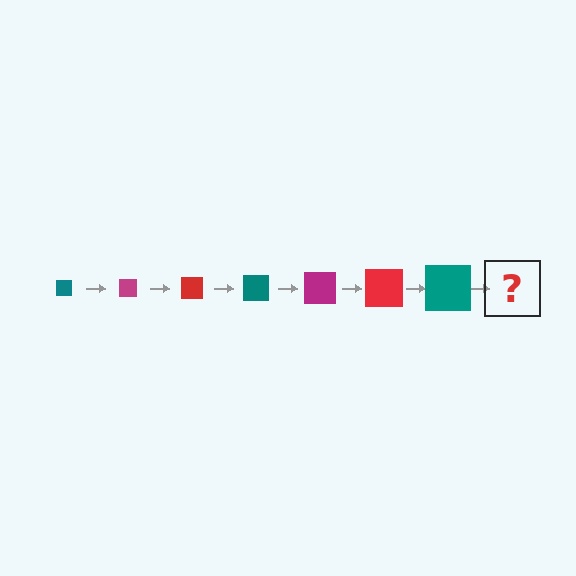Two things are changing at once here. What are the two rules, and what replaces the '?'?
The two rules are that the square grows larger each step and the color cycles through teal, magenta, and red. The '?' should be a magenta square, larger than the previous one.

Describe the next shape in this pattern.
It should be a magenta square, larger than the previous one.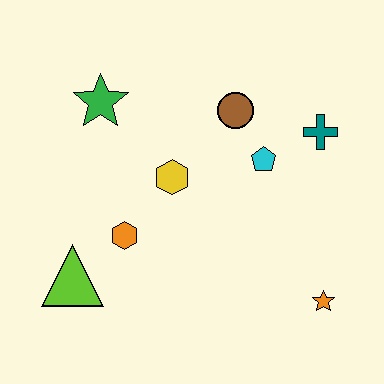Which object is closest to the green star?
The yellow hexagon is closest to the green star.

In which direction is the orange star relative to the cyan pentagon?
The orange star is below the cyan pentagon.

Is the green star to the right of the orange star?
No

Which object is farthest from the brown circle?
The lime triangle is farthest from the brown circle.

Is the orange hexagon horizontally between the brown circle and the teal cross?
No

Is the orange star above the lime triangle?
No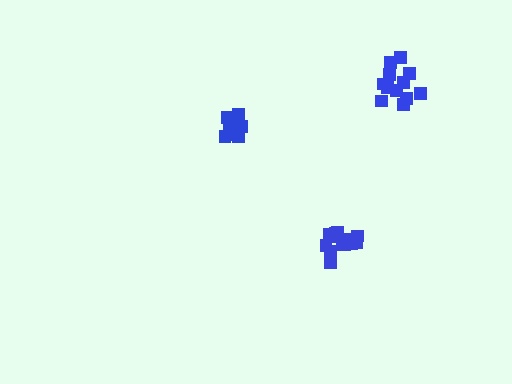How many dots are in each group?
Group 1: 14 dots, Group 2: 13 dots, Group 3: 10 dots (37 total).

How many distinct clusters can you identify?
There are 3 distinct clusters.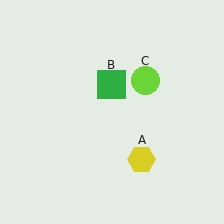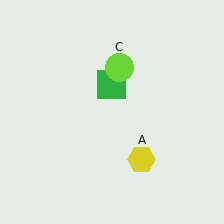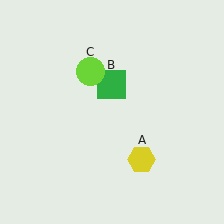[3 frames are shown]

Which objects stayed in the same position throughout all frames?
Yellow hexagon (object A) and green square (object B) remained stationary.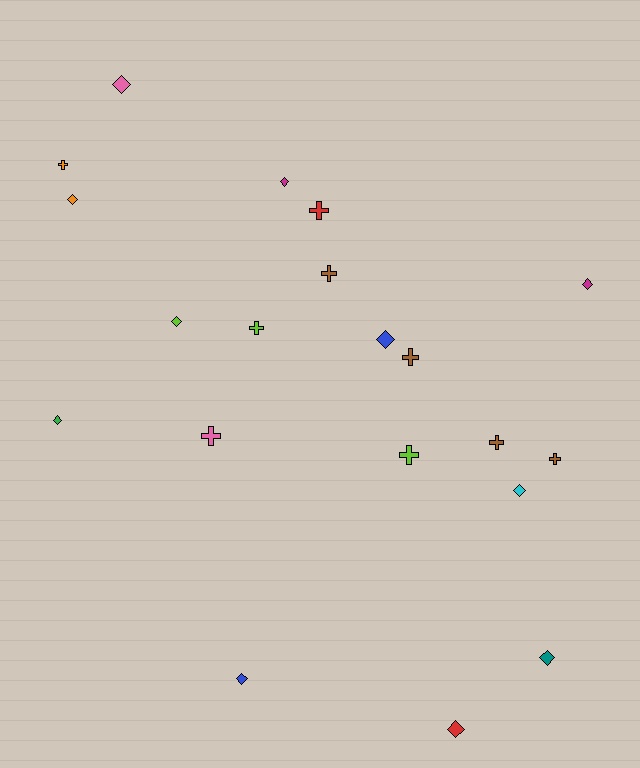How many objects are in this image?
There are 20 objects.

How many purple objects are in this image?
There are no purple objects.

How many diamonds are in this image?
There are 11 diamonds.